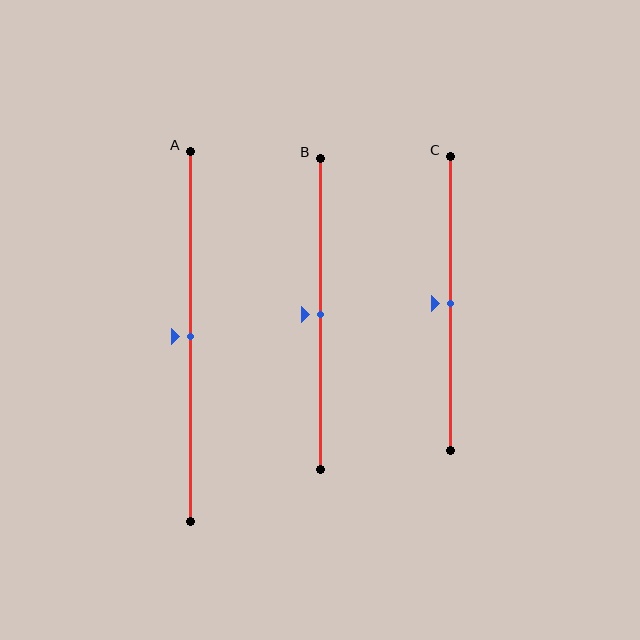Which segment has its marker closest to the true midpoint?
Segment A has its marker closest to the true midpoint.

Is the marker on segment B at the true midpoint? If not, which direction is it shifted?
Yes, the marker on segment B is at the true midpoint.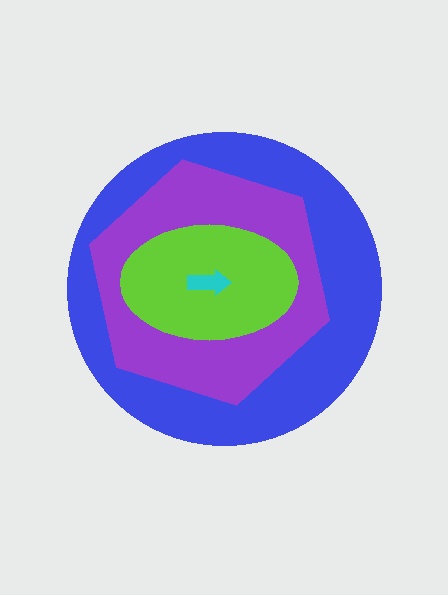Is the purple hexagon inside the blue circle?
Yes.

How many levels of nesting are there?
4.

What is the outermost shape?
The blue circle.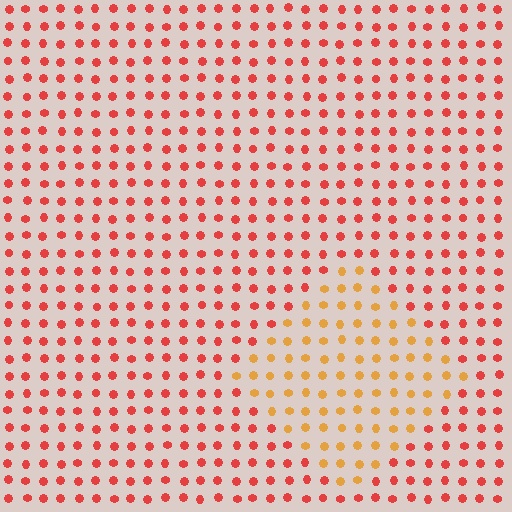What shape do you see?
I see a diamond.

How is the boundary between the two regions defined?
The boundary is defined purely by a slight shift in hue (about 36 degrees). Spacing, size, and orientation are identical on both sides.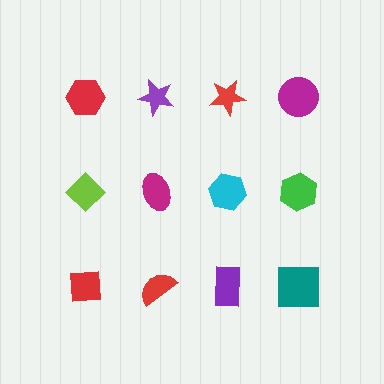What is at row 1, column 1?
A red hexagon.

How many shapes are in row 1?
4 shapes.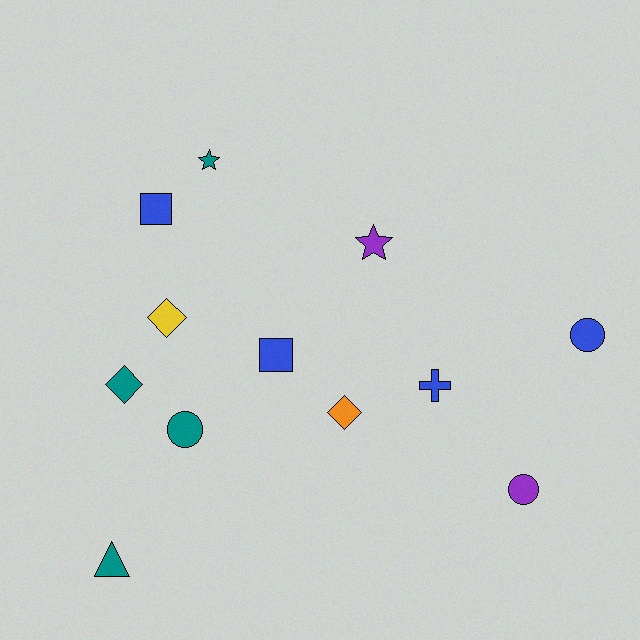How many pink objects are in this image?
There are no pink objects.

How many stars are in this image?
There are 2 stars.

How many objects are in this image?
There are 12 objects.